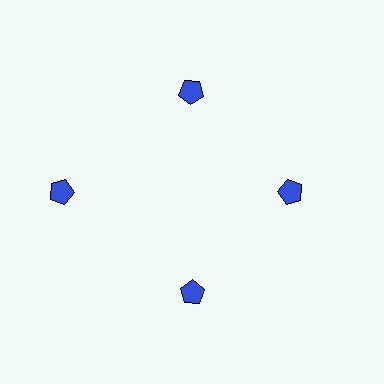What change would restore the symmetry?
The symmetry would be restored by moving it inward, back onto the ring so that all 4 pentagons sit at equal angles and equal distance from the center.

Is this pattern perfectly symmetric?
No. The 4 blue pentagons are arranged in a ring, but one element near the 9 o'clock position is pushed outward from the center, breaking the 4-fold rotational symmetry.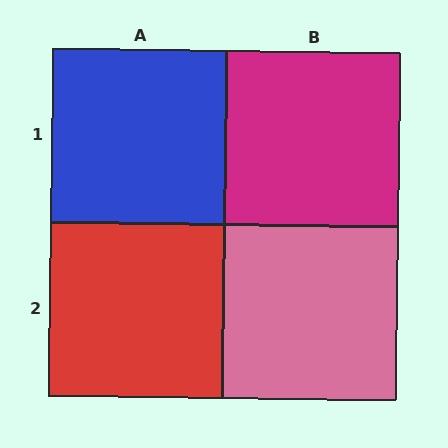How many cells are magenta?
1 cell is magenta.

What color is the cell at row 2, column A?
Red.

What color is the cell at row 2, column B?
Pink.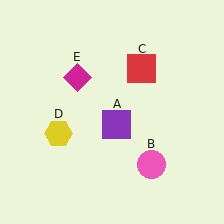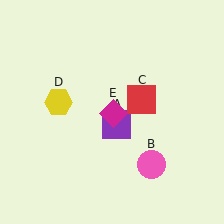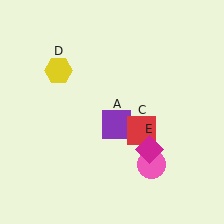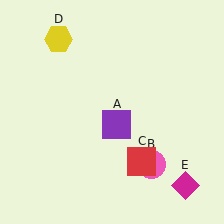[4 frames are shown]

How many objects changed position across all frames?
3 objects changed position: red square (object C), yellow hexagon (object D), magenta diamond (object E).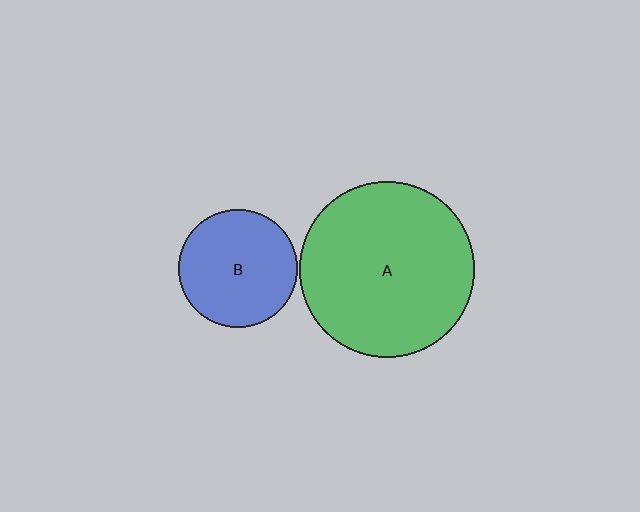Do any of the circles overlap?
No, none of the circles overlap.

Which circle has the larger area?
Circle A (green).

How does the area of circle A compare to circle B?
Approximately 2.2 times.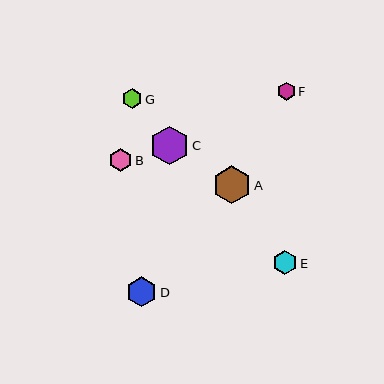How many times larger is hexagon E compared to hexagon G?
Hexagon E is approximately 1.2 times the size of hexagon G.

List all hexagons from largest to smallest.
From largest to smallest: C, A, D, E, B, G, F.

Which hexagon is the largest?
Hexagon C is the largest with a size of approximately 39 pixels.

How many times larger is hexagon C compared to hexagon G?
Hexagon C is approximately 2.0 times the size of hexagon G.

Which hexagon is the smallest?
Hexagon F is the smallest with a size of approximately 18 pixels.